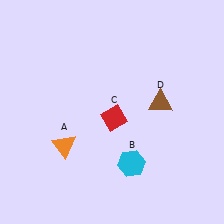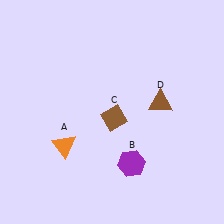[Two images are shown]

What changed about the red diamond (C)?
In Image 1, C is red. In Image 2, it changed to brown.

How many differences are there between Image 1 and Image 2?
There are 2 differences between the two images.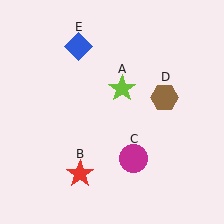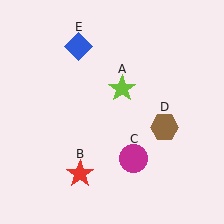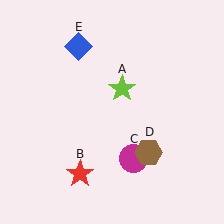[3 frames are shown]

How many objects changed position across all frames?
1 object changed position: brown hexagon (object D).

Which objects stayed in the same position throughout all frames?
Lime star (object A) and red star (object B) and magenta circle (object C) and blue diamond (object E) remained stationary.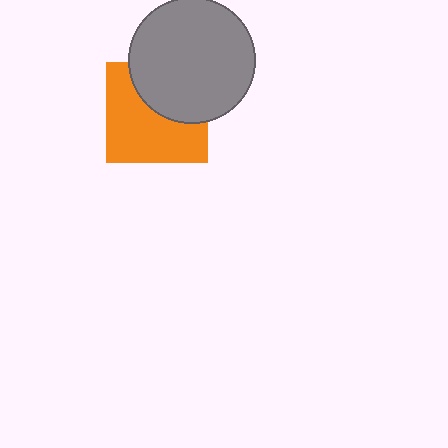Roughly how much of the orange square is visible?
About half of it is visible (roughly 61%).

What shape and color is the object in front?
The object in front is a gray circle.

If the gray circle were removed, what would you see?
You would see the complete orange square.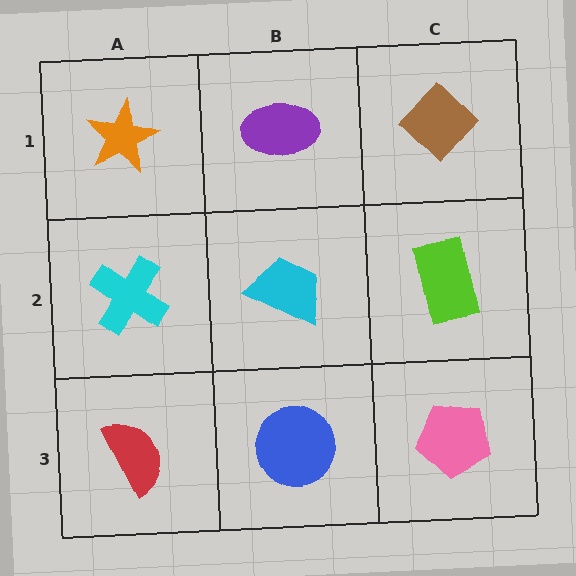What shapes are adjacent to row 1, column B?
A cyan trapezoid (row 2, column B), an orange star (row 1, column A), a brown diamond (row 1, column C).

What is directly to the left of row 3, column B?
A red semicircle.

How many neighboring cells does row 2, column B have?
4.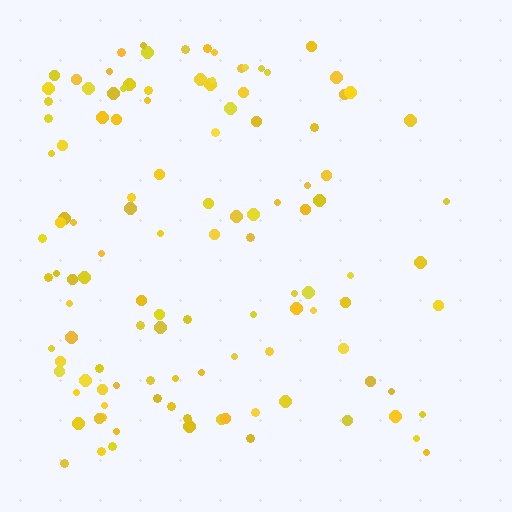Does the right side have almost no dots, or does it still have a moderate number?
Still a moderate number, just noticeably fewer than the left.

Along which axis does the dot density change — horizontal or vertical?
Horizontal.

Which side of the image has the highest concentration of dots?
The left.